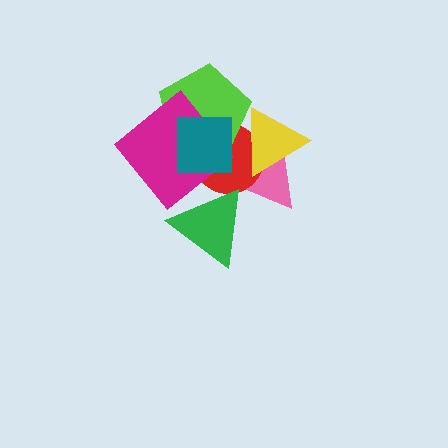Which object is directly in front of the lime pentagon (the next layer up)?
The magenta diamond is directly in front of the lime pentagon.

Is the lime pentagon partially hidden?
Yes, it is partially covered by another shape.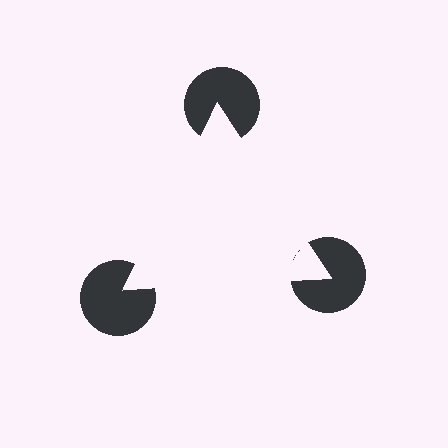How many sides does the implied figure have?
3 sides.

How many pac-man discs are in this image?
There are 3 — one at each vertex of the illusory triangle.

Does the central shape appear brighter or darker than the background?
It typically appears slightly brighter than the background, even though no actual brightness change is drawn.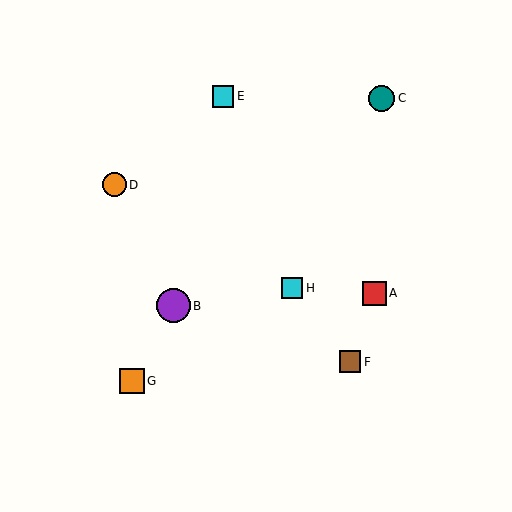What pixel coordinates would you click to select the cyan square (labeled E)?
Click at (223, 96) to select the cyan square E.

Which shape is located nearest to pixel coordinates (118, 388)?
The orange square (labeled G) at (132, 381) is nearest to that location.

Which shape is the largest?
The purple circle (labeled B) is the largest.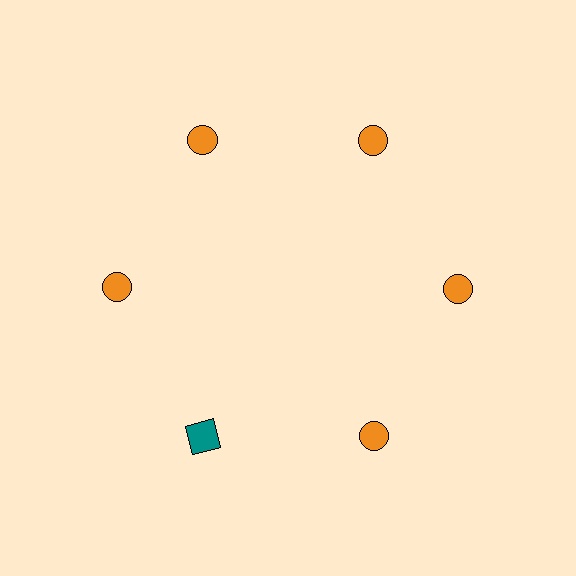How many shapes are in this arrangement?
There are 6 shapes arranged in a ring pattern.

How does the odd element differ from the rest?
It differs in both color (teal instead of orange) and shape (square instead of circle).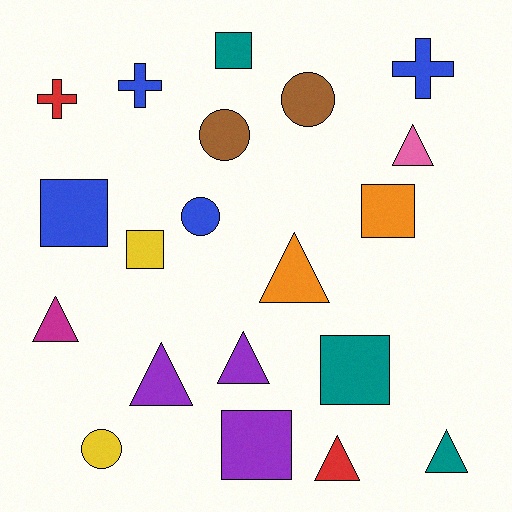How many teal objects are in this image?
There are 3 teal objects.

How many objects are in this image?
There are 20 objects.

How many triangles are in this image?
There are 7 triangles.